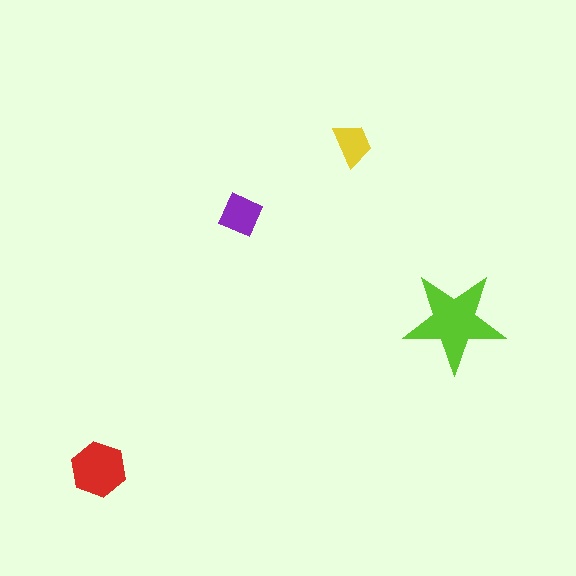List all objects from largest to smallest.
The lime star, the red hexagon, the purple diamond, the yellow trapezoid.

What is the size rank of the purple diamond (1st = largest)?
3rd.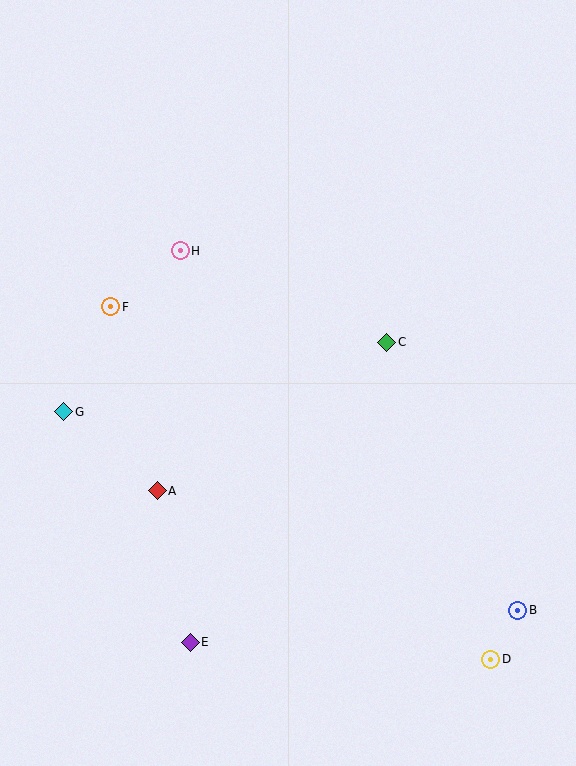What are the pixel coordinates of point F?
Point F is at (111, 307).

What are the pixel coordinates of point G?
Point G is at (64, 412).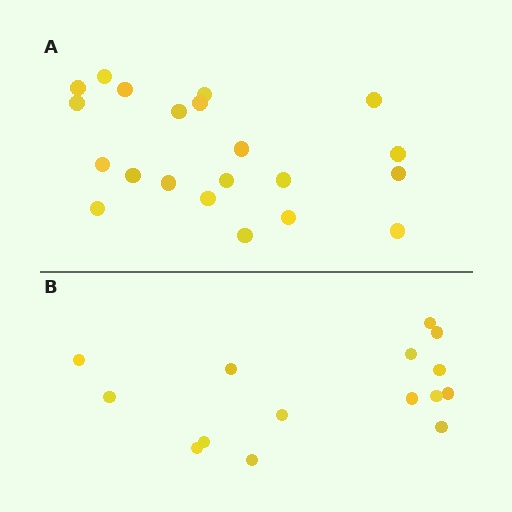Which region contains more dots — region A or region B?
Region A (the top region) has more dots.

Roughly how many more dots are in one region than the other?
Region A has about 6 more dots than region B.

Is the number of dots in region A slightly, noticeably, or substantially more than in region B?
Region A has noticeably more, but not dramatically so. The ratio is roughly 1.4 to 1.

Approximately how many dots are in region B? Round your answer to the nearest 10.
About 20 dots. (The exact count is 15, which rounds to 20.)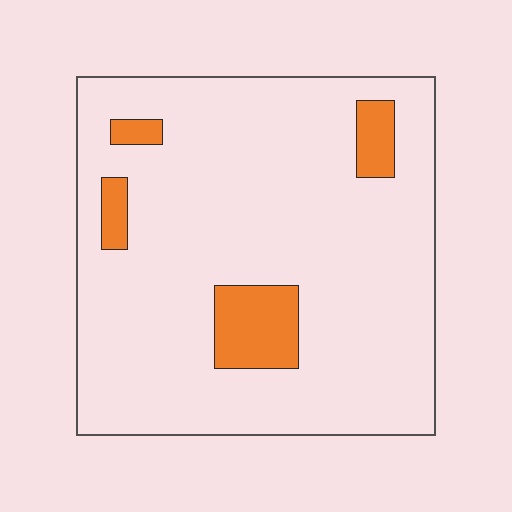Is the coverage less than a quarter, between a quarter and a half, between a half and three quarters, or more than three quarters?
Less than a quarter.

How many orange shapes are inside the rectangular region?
4.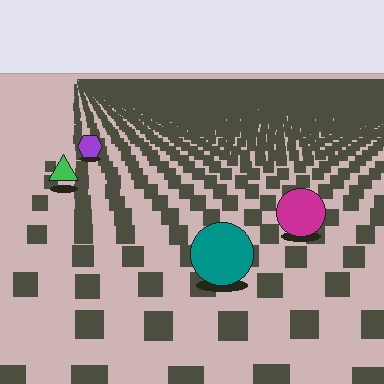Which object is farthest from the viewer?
The purple hexagon is farthest from the viewer. It appears smaller and the ground texture around it is denser.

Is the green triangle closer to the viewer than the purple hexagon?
Yes. The green triangle is closer — you can tell from the texture gradient: the ground texture is coarser near it.